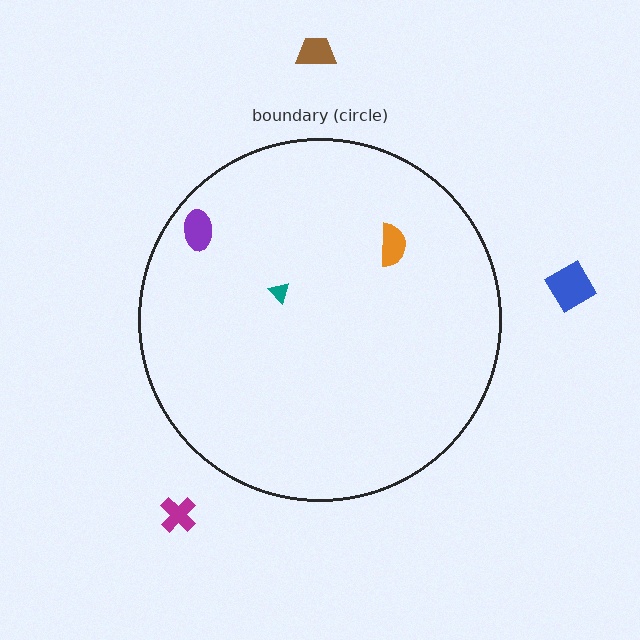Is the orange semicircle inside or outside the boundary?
Inside.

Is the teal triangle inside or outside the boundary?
Inside.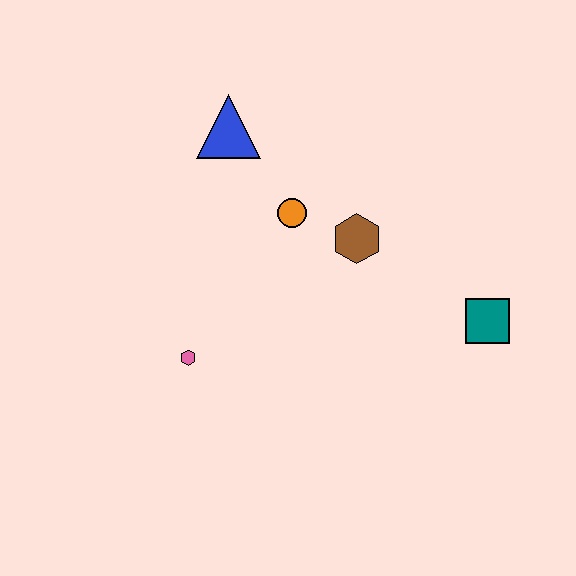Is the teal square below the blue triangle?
Yes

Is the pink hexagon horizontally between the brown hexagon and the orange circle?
No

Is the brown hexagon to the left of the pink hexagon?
No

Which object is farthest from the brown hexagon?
The pink hexagon is farthest from the brown hexagon.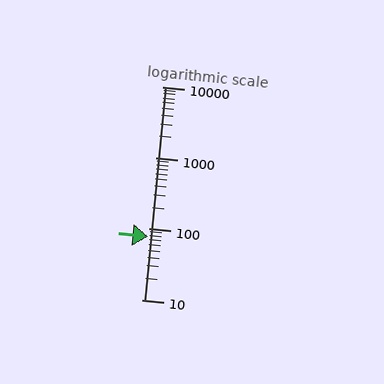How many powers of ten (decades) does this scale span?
The scale spans 3 decades, from 10 to 10000.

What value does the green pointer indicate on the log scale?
The pointer indicates approximately 77.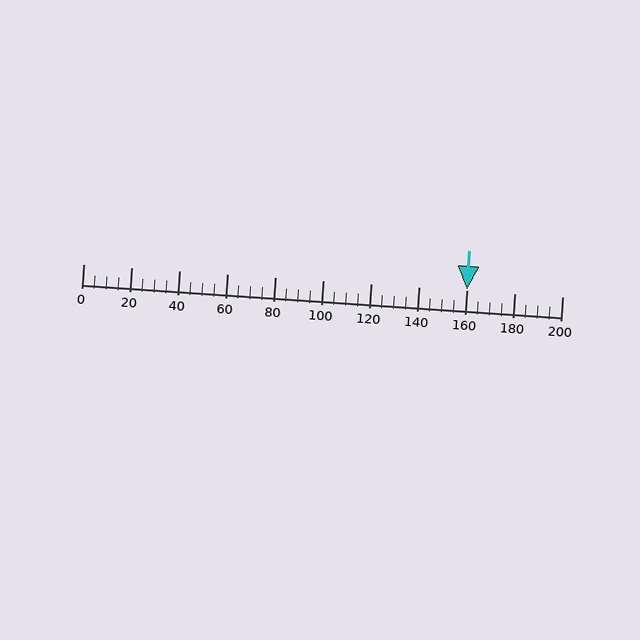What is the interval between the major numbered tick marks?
The major tick marks are spaced 20 units apart.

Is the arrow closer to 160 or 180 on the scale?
The arrow is closer to 160.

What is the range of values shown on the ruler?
The ruler shows values from 0 to 200.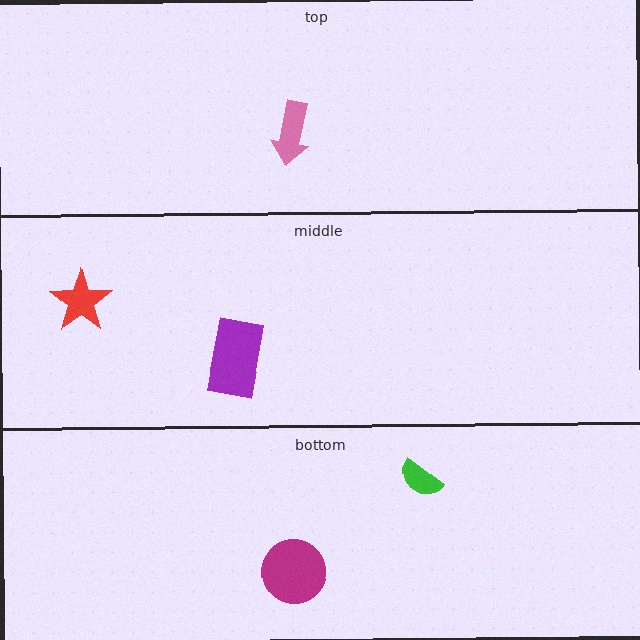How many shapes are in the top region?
1.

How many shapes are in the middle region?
2.